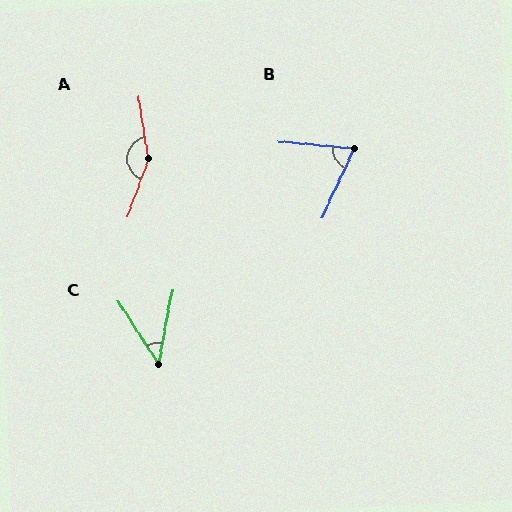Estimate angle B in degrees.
Approximately 70 degrees.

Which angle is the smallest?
C, at approximately 43 degrees.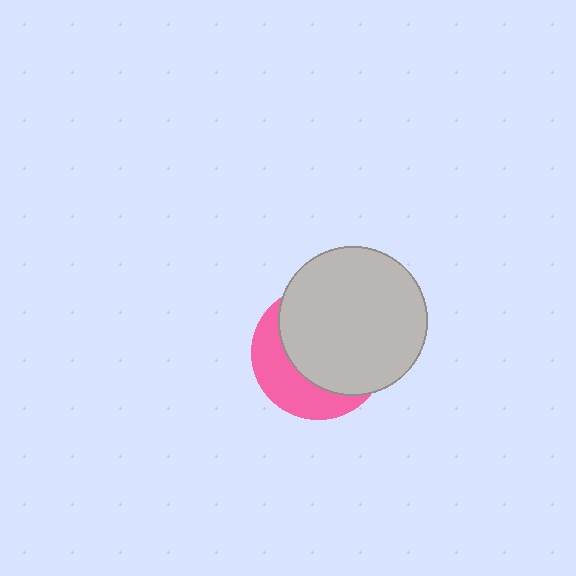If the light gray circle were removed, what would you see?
You would see the complete pink circle.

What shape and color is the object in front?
The object in front is a light gray circle.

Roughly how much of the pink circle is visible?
A small part of it is visible (roughly 35%).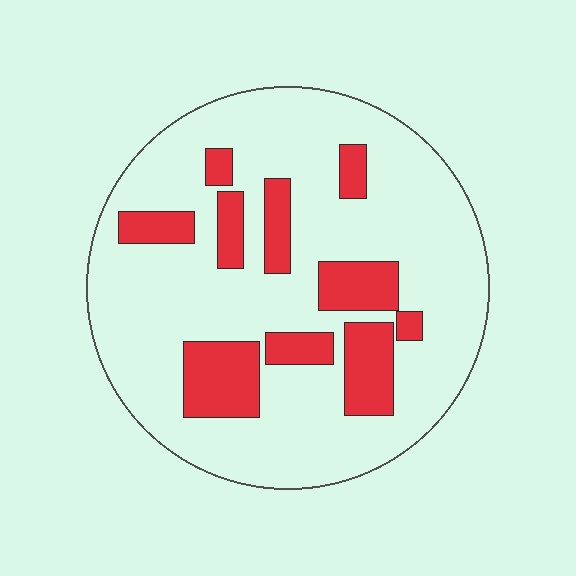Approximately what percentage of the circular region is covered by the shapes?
Approximately 20%.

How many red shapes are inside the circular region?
10.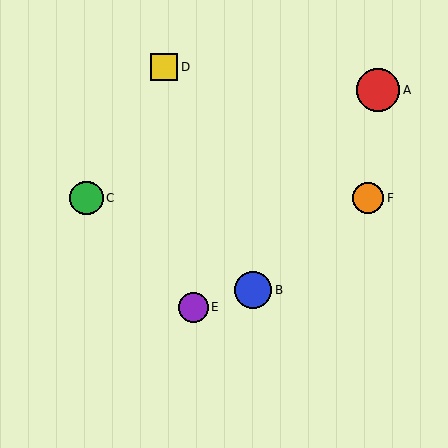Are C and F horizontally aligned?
Yes, both are at y≈198.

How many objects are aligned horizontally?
2 objects (C, F) are aligned horizontally.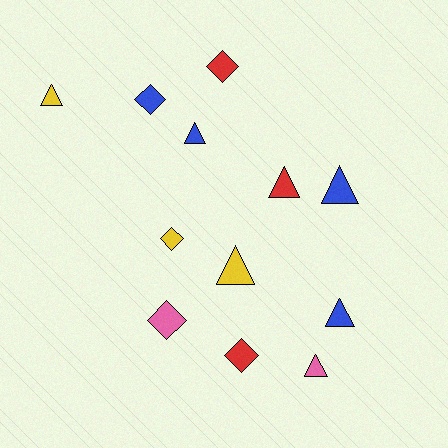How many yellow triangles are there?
There are 2 yellow triangles.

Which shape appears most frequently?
Triangle, with 7 objects.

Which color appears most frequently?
Blue, with 4 objects.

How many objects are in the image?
There are 12 objects.